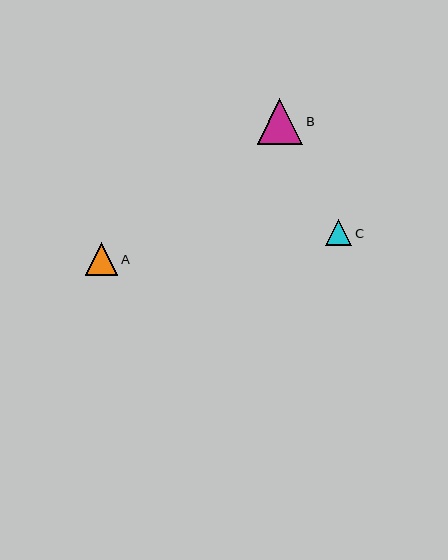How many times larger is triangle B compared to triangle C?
Triangle B is approximately 1.7 times the size of triangle C.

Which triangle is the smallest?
Triangle C is the smallest with a size of approximately 26 pixels.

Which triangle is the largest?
Triangle B is the largest with a size of approximately 46 pixels.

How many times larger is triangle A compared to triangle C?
Triangle A is approximately 1.2 times the size of triangle C.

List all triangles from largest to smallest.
From largest to smallest: B, A, C.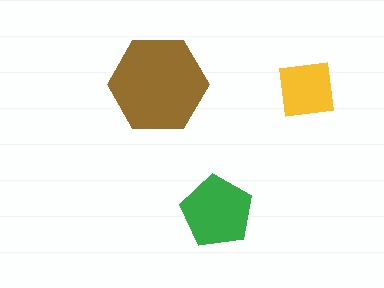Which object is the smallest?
The yellow square.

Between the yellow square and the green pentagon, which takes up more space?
The green pentagon.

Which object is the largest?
The brown hexagon.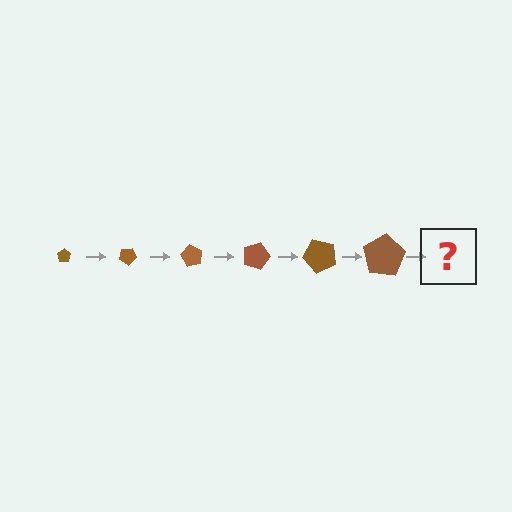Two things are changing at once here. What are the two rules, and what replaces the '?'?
The two rules are that the pentagon grows larger each step and it rotates 30 degrees each step. The '?' should be a pentagon, larger than the previous one and rotated 180 degrees from the start.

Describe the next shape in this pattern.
It should be a pentagon, larger than the previous one and rotated 180 degrees from the start.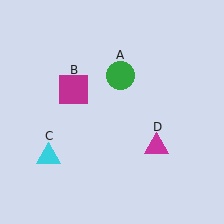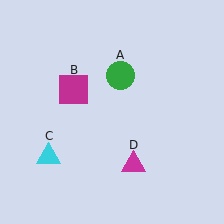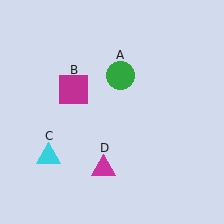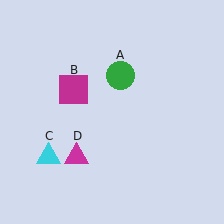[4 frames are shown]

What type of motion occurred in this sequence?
The magenta triangle (object D) rotated clockwise around the center of the scene.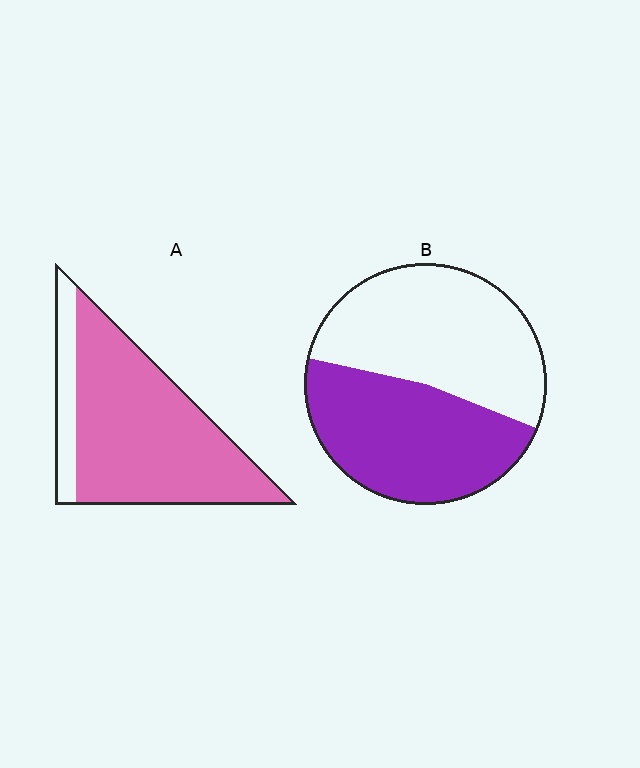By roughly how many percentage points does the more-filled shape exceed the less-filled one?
By roughly 35 percentage points (A over B).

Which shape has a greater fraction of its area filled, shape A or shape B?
Shape A.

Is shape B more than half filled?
Roughly half.